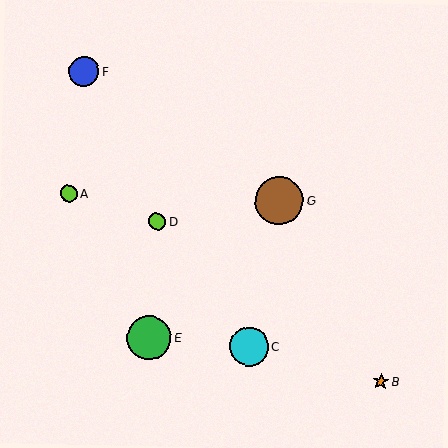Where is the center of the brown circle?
The center of the brown circle is at (279, 201).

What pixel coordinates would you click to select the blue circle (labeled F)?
Click at (84, 71) to select the blue circle F.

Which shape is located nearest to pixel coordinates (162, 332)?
The green circle (labeled E) at (149, 338) is nearest to that location.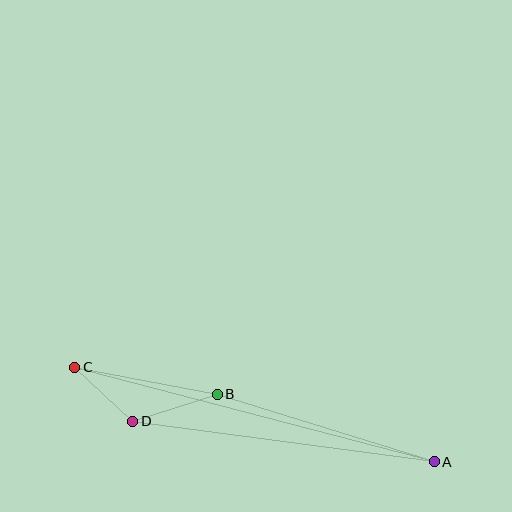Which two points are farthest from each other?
Points A and C are farthest from each other.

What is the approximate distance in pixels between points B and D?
The distance between B and D is approximately 89 pixels.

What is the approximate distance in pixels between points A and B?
The distance between A and B is approximately 227 pixels.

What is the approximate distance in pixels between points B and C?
The distance between B and C is approximately 145 pixels.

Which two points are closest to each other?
Points C and D are closest to each other.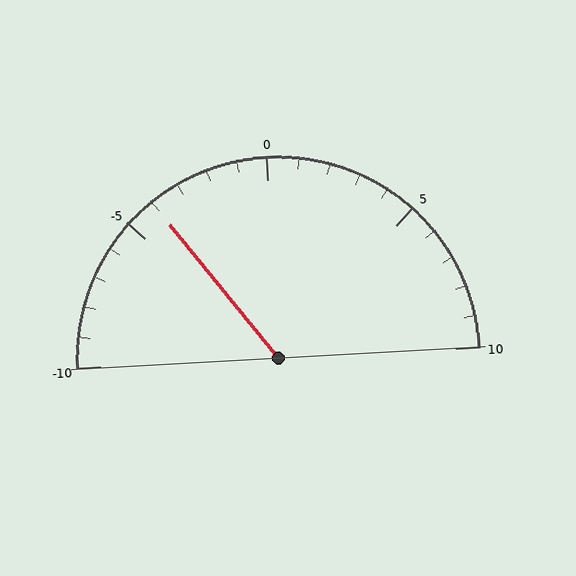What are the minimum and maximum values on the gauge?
The gauge ranges from -10 to 10.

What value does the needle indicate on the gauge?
The needle indicates approximately -4.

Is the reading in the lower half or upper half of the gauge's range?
The reading is in the lower half of the range (-10 to 10).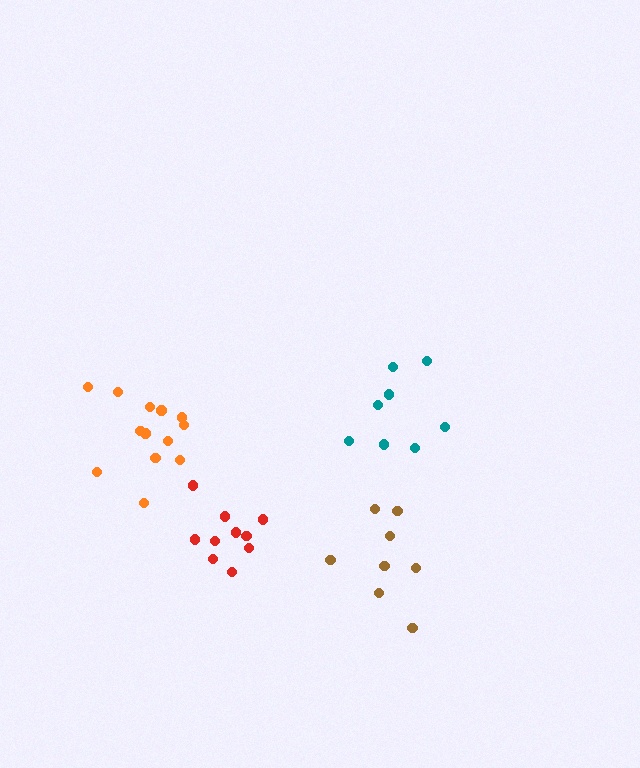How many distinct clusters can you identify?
There are 4 distinct clusters.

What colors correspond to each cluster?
The clusters are colored: brown, red, teal, orange.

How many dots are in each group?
Group 1: 8 dots, Group 2: 10 dots, Group 3: 8 dots, Group 4: 13 dots (39 total).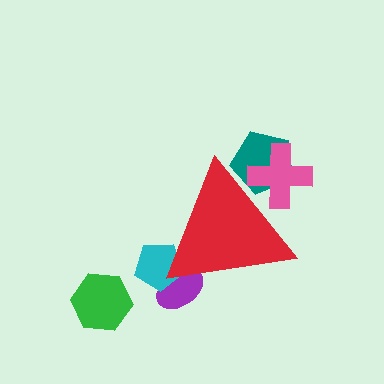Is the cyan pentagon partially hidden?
Yes, the cyan pentagon is partially hidden behind the red triangle.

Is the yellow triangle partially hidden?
Yes, the yellow triangle is partially hidden behind the red triangle.